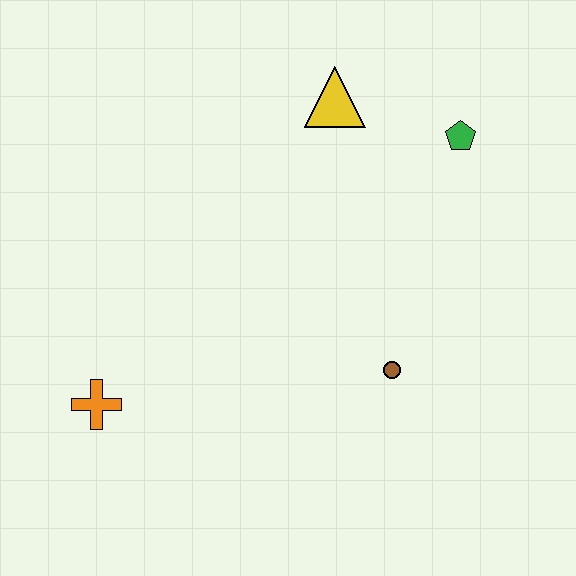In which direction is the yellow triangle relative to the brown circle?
The yellow triangle is above the brown circle.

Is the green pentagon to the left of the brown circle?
No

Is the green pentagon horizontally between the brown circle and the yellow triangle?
No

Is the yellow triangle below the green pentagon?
No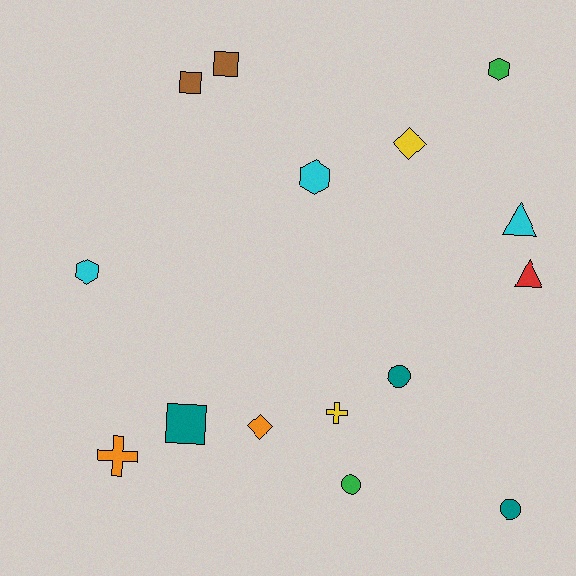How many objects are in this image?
There are 15 objects.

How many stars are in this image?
There are no stars.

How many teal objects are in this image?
There are 3 teal objects.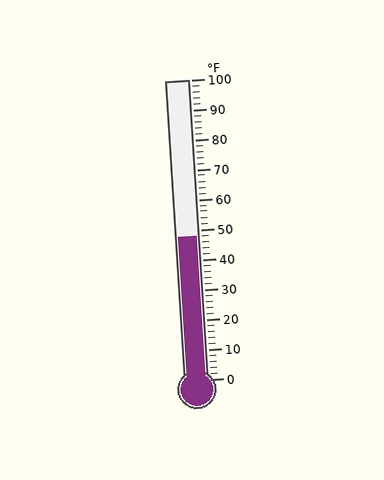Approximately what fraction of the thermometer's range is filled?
The thermometer is filled to approximately 50% of its range.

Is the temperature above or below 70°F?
The temperature is below 70°F.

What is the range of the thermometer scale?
The thermometer scale ranges from 0°F to 100°F.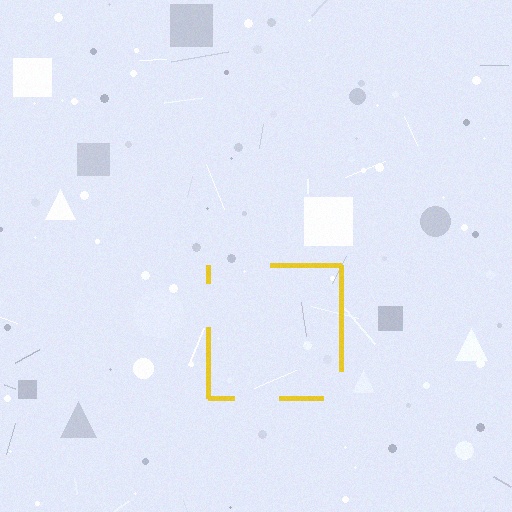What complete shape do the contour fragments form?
The contour fragments form a square.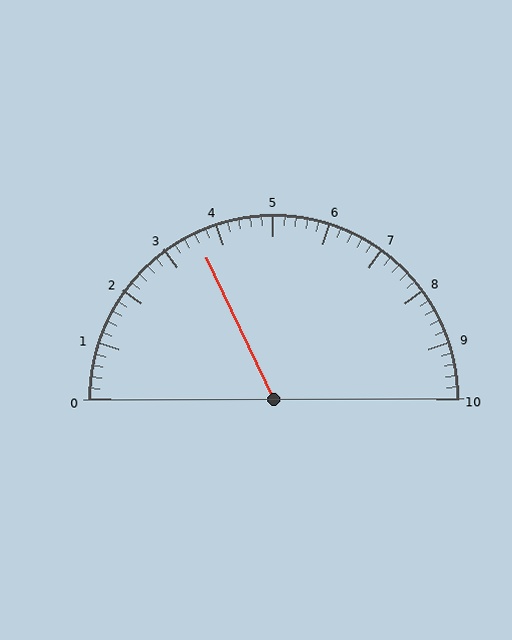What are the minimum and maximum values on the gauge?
The gauge ranges from 0 to 10.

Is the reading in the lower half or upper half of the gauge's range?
The reading is in the lower half of the range (0 to 10).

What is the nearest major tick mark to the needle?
The nearest major tick mark is 4.